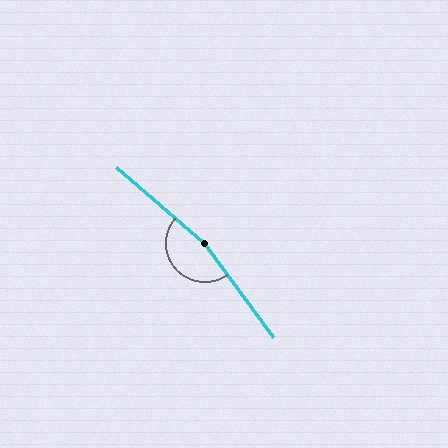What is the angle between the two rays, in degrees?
Approximately 167 degrees.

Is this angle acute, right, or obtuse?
It is obtuse.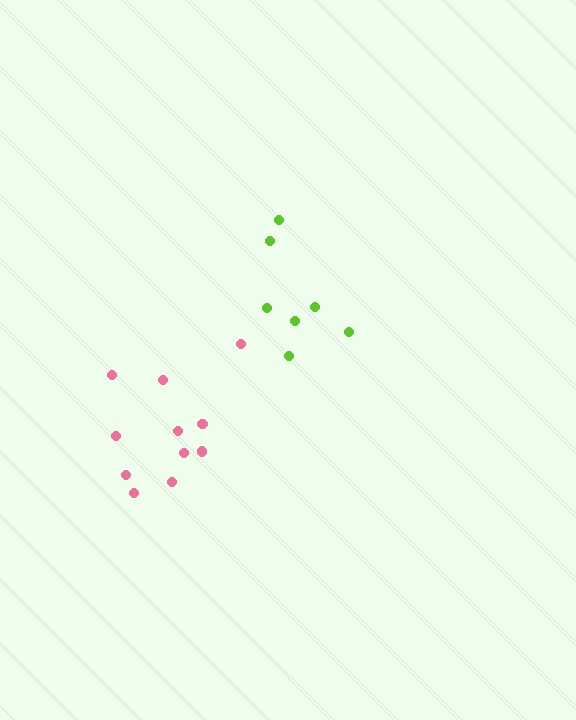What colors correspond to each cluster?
The clusters are colored: lime, pink.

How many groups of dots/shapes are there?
There are 2 groups.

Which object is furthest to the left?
The pink cluster is leftmost.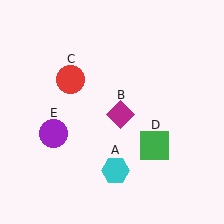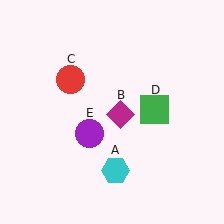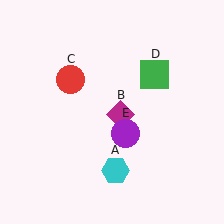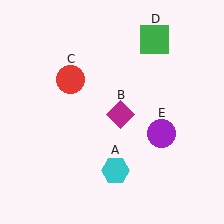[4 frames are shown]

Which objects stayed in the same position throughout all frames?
Cyan hexagon (object A) and magenta diamond (object B) and red circle (object C) remained stationary.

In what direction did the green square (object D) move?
The green square (object D) moved up.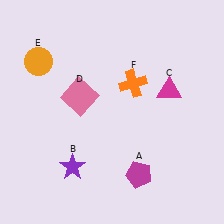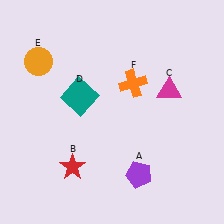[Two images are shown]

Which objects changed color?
A changed from magenta to purple. B changed from purple to red. D changed from pink to teal.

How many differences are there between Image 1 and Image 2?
There are 3 differences between the two images.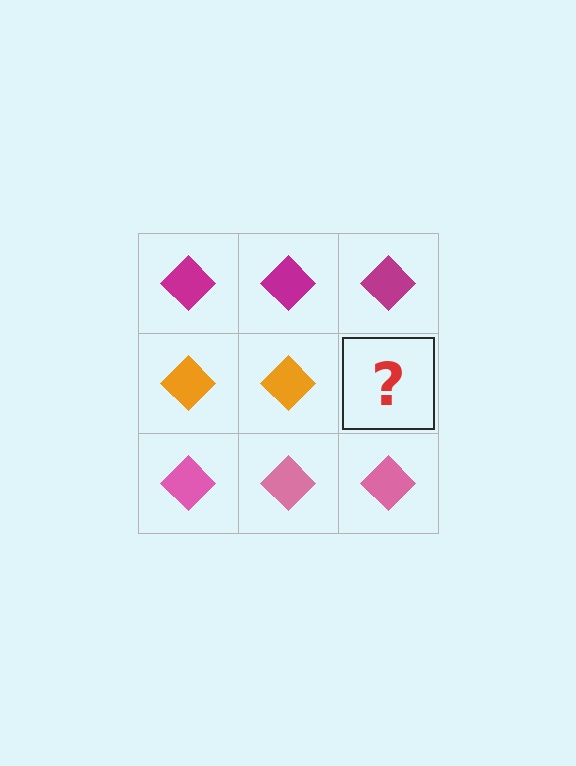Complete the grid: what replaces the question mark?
The question mark should be replaced with an orange diamond.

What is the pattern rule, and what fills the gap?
The rule is that each row has a consistent color. The gap should be filled with an orange diamond.